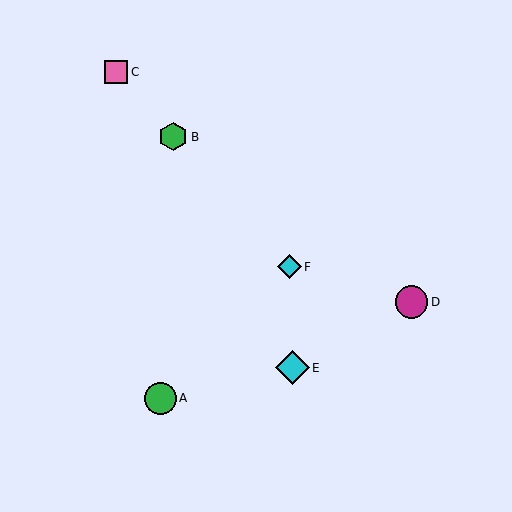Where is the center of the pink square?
The center of the pink square is at (116, 72).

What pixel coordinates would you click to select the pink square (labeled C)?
Click at (116, 72) to select the pink square C.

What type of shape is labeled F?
Shape F is a cyan diamond.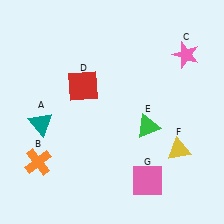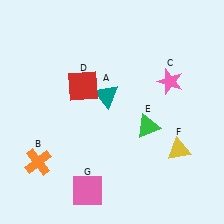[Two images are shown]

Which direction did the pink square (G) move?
The pink square (G) moved left.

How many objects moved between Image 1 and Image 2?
3 objects moved between the two images.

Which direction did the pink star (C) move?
The pink star (C) moved down.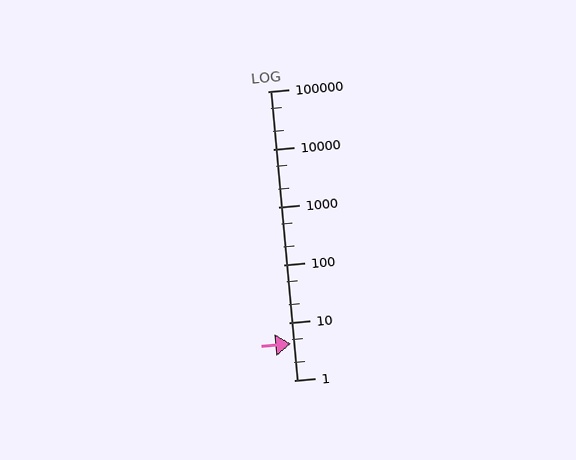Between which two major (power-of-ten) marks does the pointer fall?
The pointer is between 1 and 10.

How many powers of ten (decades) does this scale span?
The scale spans 5 decades, from 1 to 100000.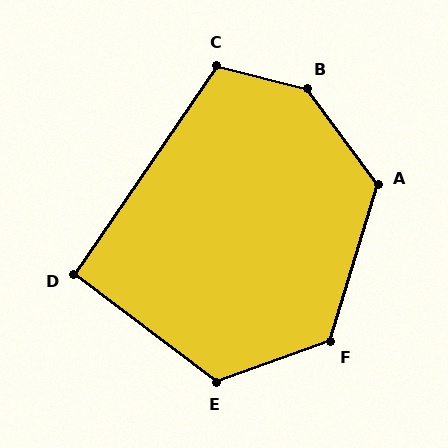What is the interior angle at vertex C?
Approximately 110 degrees (obtuse).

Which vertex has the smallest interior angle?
D, at approximately 93 degrees.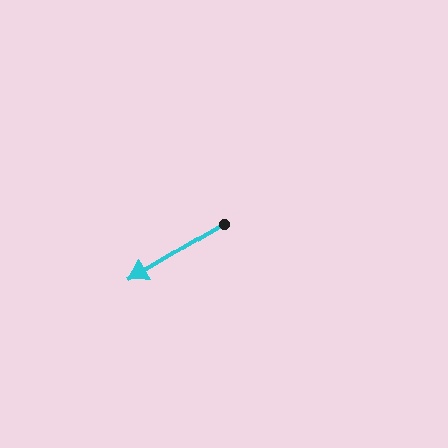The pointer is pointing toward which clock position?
Roughly 8 o'clock.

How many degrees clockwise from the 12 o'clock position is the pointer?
Approximately 239 degrees.